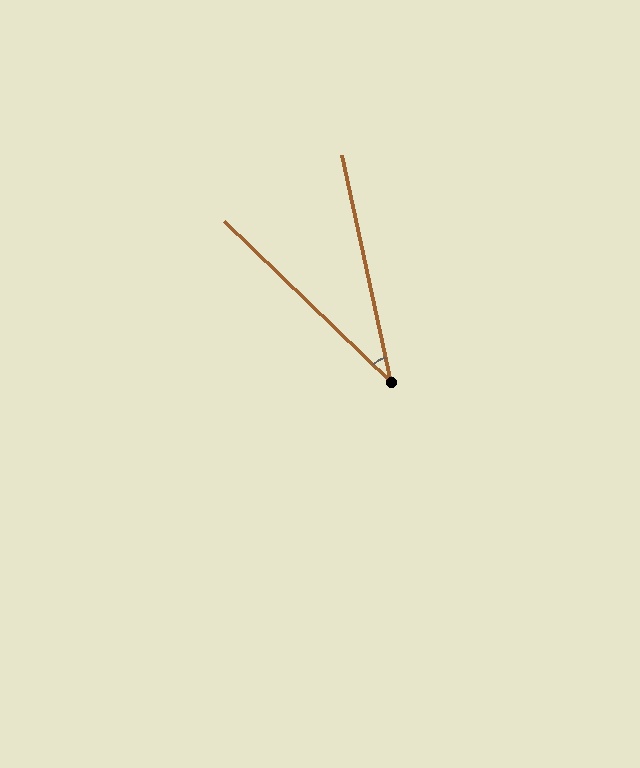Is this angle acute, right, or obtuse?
It is acute.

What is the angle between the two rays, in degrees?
Approximately 34 degrees.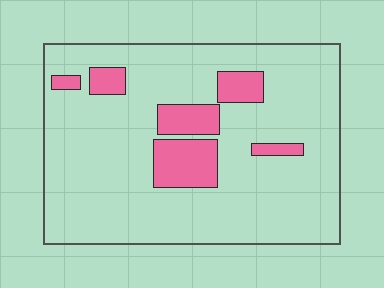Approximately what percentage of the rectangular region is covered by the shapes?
Approximately 15%.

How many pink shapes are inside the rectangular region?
6.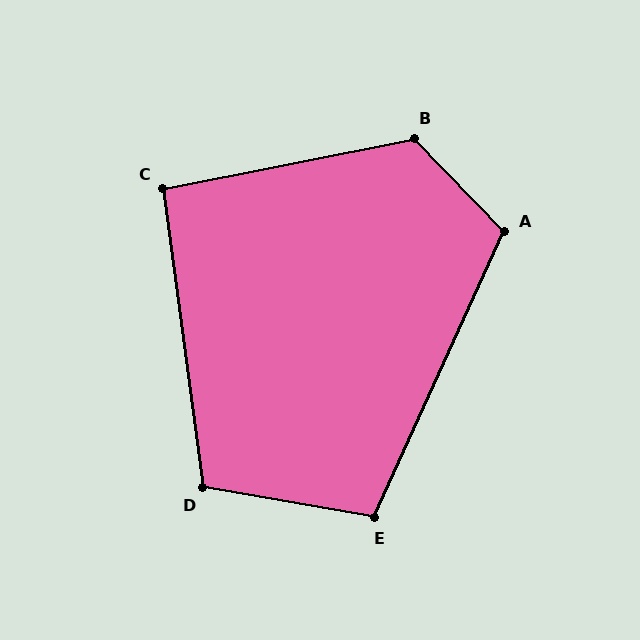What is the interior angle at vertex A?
Approximately 111 degrees (obtuse).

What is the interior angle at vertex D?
Approximately 107 degrees (obtuse).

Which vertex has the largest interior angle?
B, at approximately 123 degrees.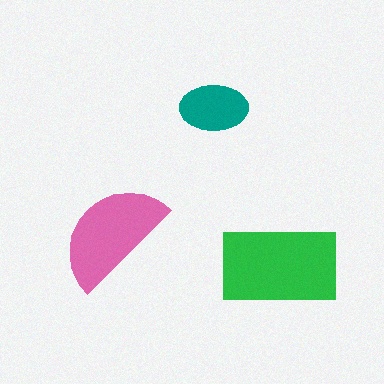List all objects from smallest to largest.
The teal ellipse, the pink semicircle, the green rectangle.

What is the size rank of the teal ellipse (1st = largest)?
3rd.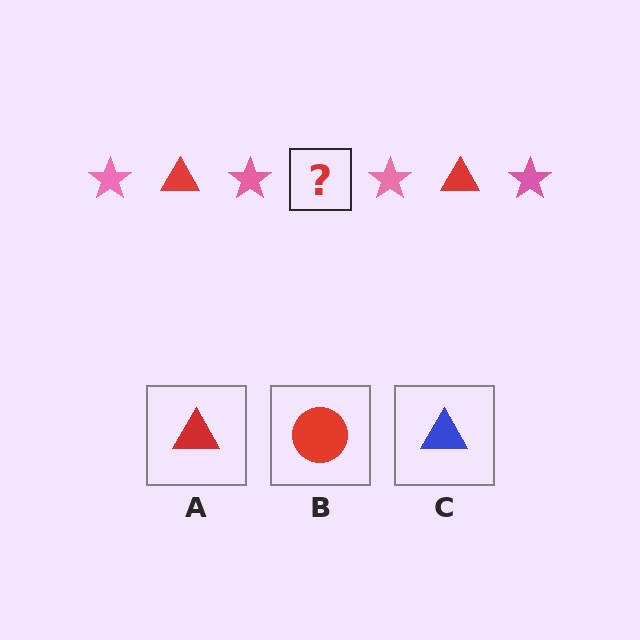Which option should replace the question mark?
Option A.